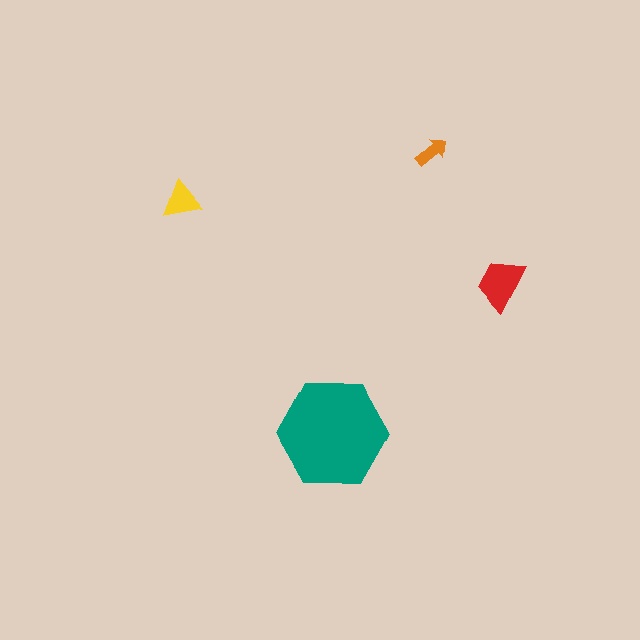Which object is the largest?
The teal hexagon.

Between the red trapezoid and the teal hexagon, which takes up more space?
The teal hexagon.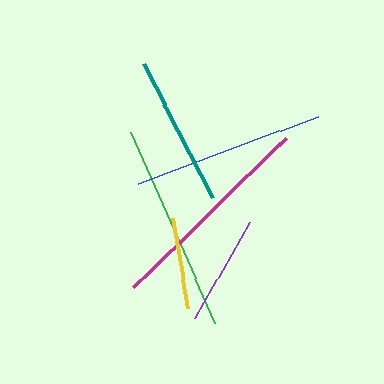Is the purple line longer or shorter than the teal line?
The teal line is longer than the purple line.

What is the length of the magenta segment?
The magenta segment is approximately 213 pixels long.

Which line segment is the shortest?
The yellow line is the shortest at approximately 92 pixels.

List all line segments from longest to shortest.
From longest to shortest: magenta, green, blue, teal, purple, yellow.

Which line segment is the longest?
The magenta line is the longest at approximately 213 pixels.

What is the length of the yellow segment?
The yellow segment is approximately 92 pixels long.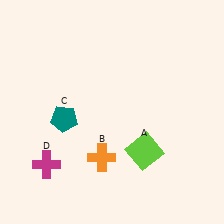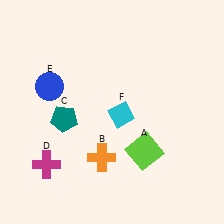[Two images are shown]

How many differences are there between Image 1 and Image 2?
There are 2 differences between the two images.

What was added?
A blue circle (E), a cyan diamond (F) were added in Image 2.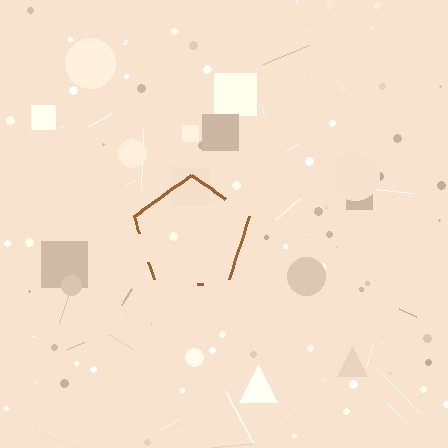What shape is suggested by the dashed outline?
The dashed outline suggests a pentagon.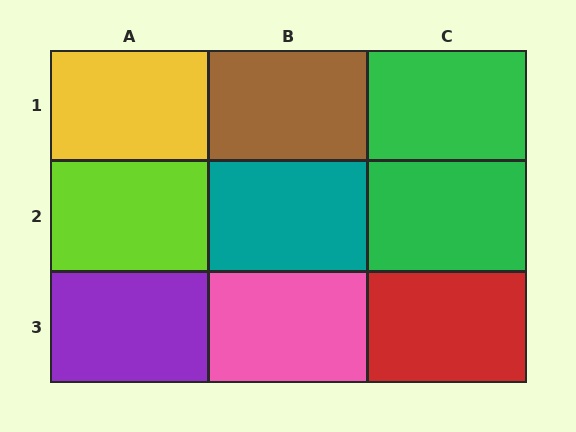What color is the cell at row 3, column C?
Red.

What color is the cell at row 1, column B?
Brown.